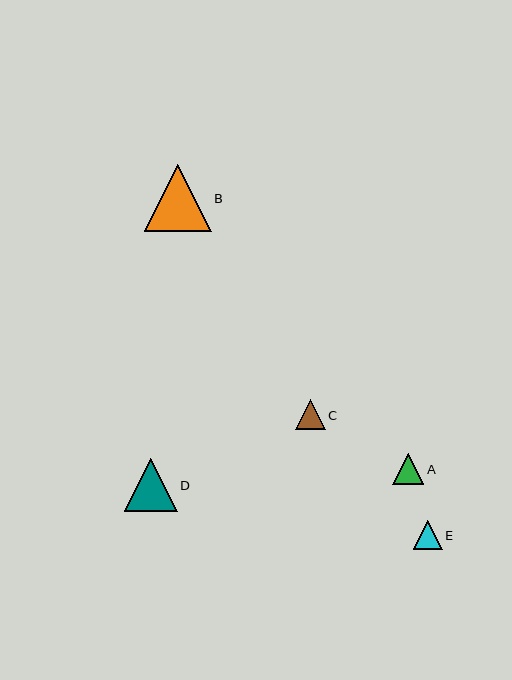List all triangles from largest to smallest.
From largest to smallest: B, D, A, C, E.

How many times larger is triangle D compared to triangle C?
Triangle D is approximately 1.8 times the size of triangle C.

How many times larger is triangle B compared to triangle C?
Triangle B is approximately 2.2 times the size of triangle C.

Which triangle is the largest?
Triangle B is the largest with a size of approximately 67 pixels.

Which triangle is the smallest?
Triangle E is the smallest with a size of approximately 28 pixels.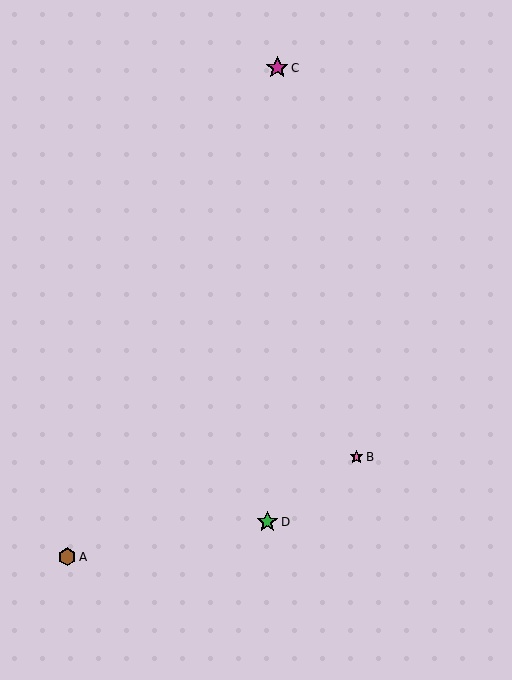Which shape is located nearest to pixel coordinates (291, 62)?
The magenta star (labeled C) at (277, 68) is nearest to that location.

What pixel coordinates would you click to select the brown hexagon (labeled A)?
Click at (67, 557) to select the brown hexagon A.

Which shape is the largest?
The magenta star (labeled C) is the largest.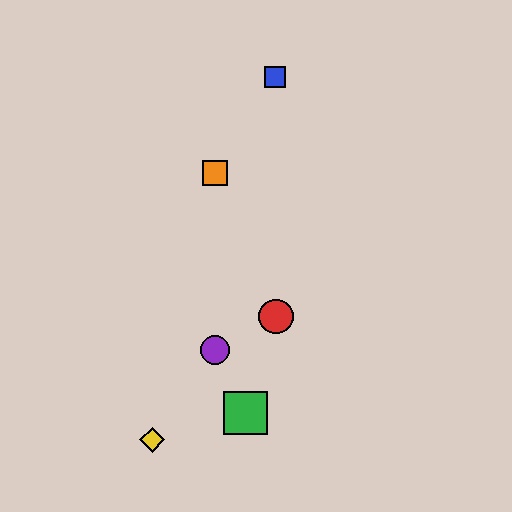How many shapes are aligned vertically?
2 shapes (the purple circle, the orange square) are aligned vertically.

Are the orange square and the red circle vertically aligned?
No, the orange square is at x≈215 and the red circle is at x≈276.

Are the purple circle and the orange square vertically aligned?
Yes, both are at x≈215.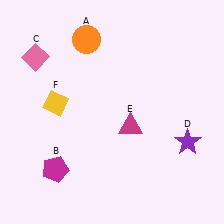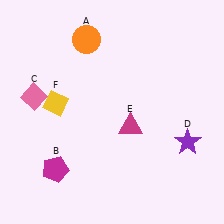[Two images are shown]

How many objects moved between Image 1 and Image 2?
1 object moved between the two images.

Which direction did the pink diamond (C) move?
The pink diamond (C) moved down.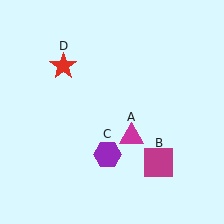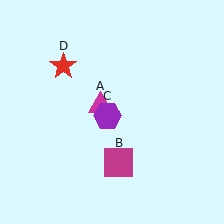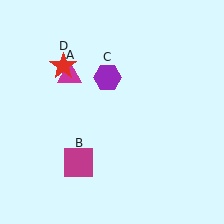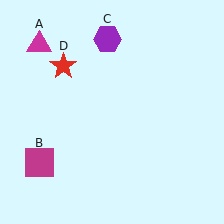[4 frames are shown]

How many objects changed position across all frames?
3 objects changed position: magenta triangle (object A), magenta square (object B), purple hexagon (object C).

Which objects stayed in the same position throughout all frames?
Red star (object D) remained stationary.